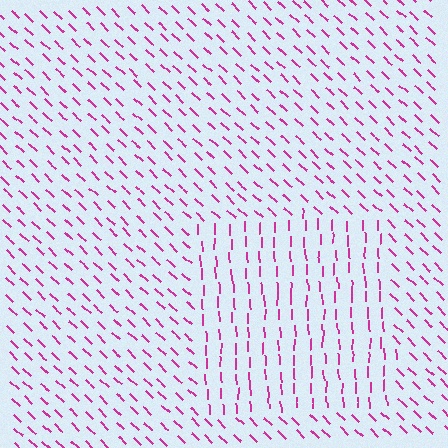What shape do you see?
I see a rectangle.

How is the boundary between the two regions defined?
The boundary is defined purely by a change in line orientation (approximately 45 degrees difference). All lines are the same color and thickness.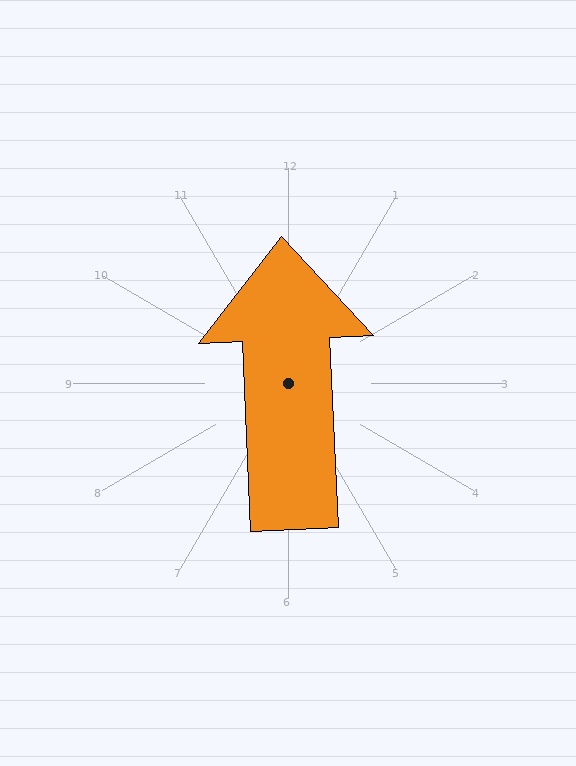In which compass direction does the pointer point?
North.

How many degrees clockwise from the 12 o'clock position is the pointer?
Approximately 357 degrees.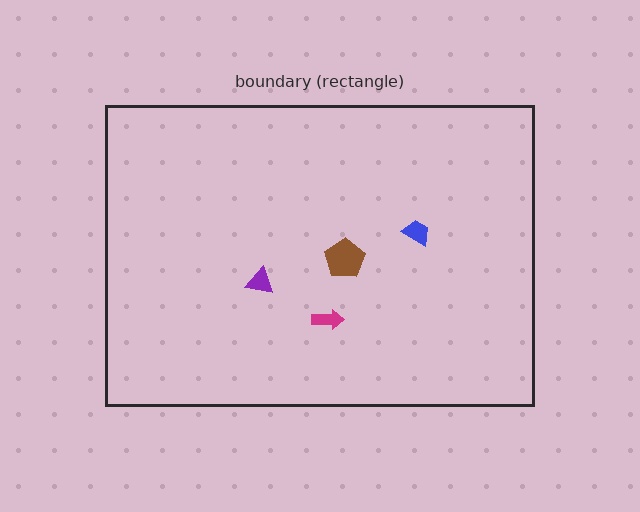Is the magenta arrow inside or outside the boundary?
Inside.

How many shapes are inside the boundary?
4 inside, 0 outside.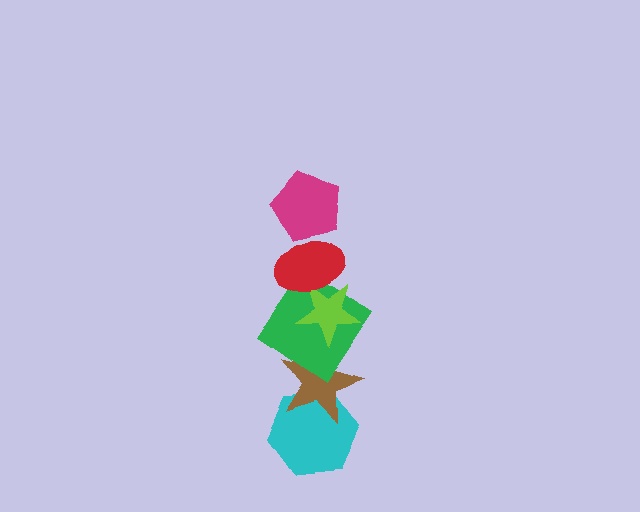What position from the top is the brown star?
The brown star is 5th from the top.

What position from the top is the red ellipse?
The red ellipse is 2nd from the top.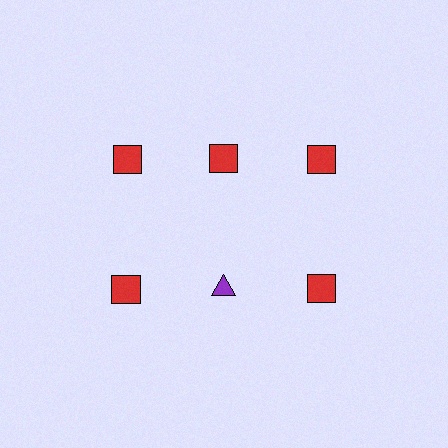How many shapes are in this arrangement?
There are 6 shapes arranged in a grid pattern.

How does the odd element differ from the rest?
It differs in both color (purple instead of red) and shape (triangle instead of square).